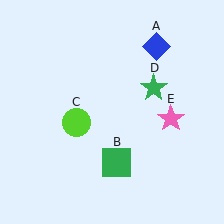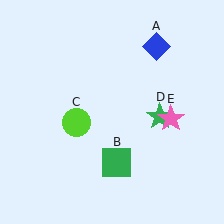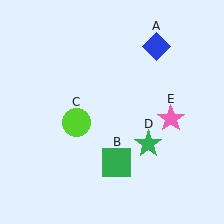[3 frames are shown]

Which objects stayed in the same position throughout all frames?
Blue diamond (object A) and green square (object B) and lime circle (object C) and pink star (object E) remained stationary.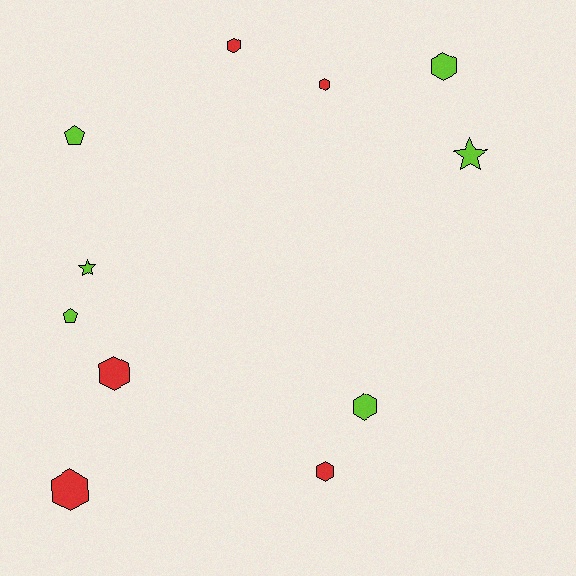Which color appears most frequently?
Lime, with 6 objects.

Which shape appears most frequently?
Hexagon, with 7 objects.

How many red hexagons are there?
There are 5 red hexagons.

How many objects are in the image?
There are 11 objects.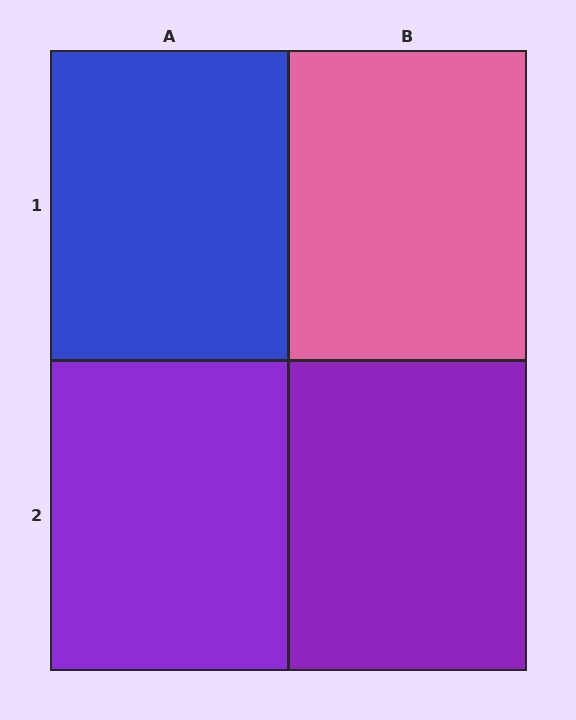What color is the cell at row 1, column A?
Blue.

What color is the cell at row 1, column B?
Pink.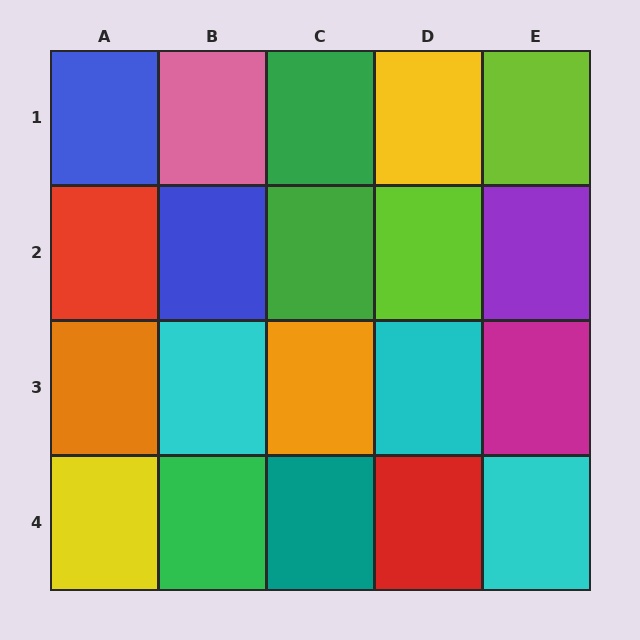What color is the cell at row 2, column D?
Lime.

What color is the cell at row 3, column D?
Cyan.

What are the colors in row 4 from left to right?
Yellow, green, teal, red, cyan.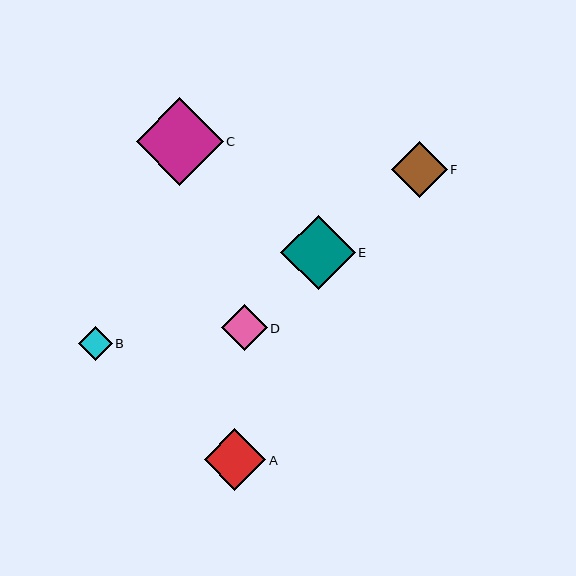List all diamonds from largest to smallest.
From largest to smallest: C, E, A, F, D, B.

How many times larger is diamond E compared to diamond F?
Diamond E is approximately 1.3 times the size of diamond F.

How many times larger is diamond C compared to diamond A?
Diamond C is approximately 1.4 times the size of diamond A.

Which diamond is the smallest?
Diamond B is the smallest with a size of approximately 33 pixels.